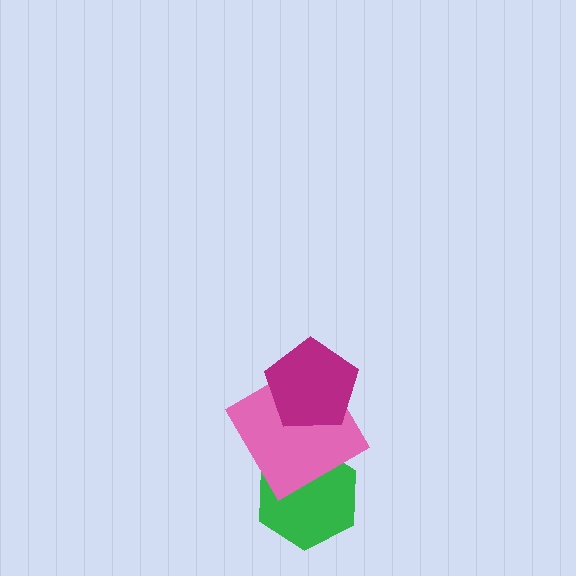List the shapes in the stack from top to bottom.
From top to bottom: the magenta pentagon, the pink diamond, the green hexagon.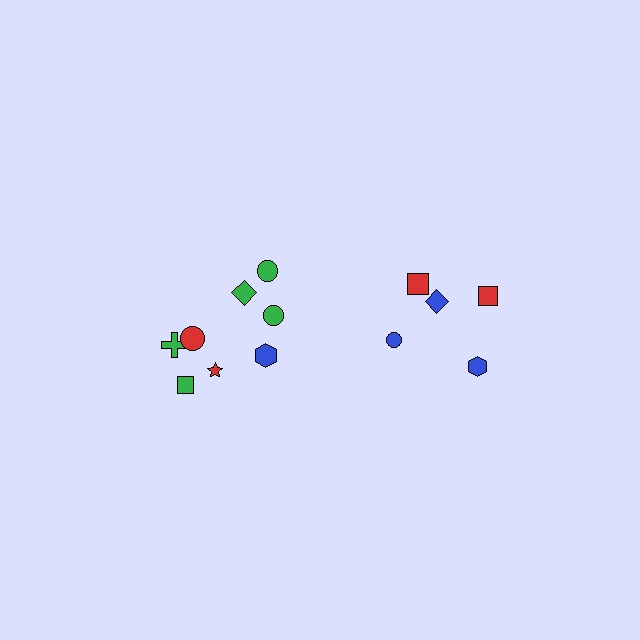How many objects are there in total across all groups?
There are 13 objects.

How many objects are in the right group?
There are 5 objects.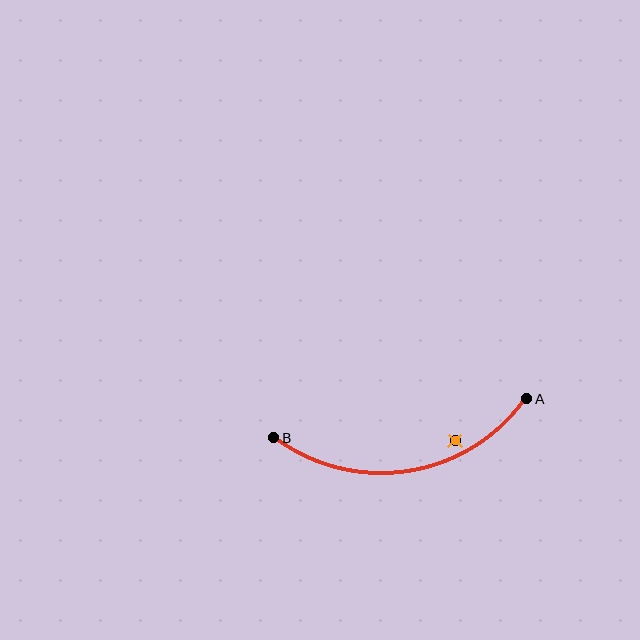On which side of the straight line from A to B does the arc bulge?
The arc bulges below the straight line connecting A and B.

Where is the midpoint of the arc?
The arc midpoint is the point on the curve farthest from the straight line joining A and B. It sits below that line.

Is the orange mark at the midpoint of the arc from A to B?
No — the orange mark does not lie on the arc at all. It sits slightly inside the curve.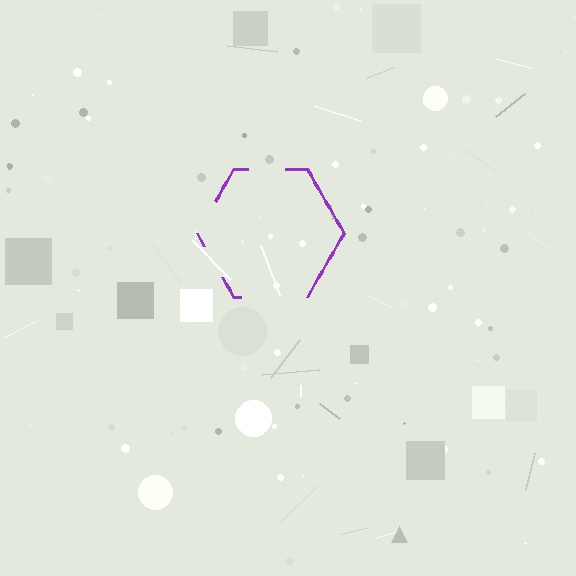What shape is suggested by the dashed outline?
The dashed outline suggests a hexagon.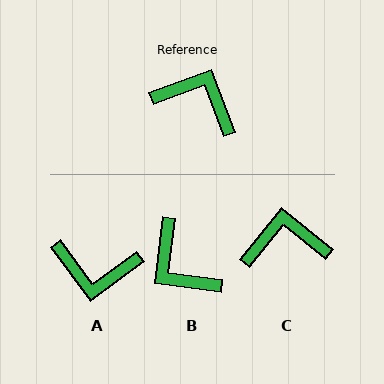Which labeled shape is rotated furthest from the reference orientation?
A, about 164 degrees away.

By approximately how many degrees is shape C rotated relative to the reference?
Approximately 31 degrees counter-clockwise.